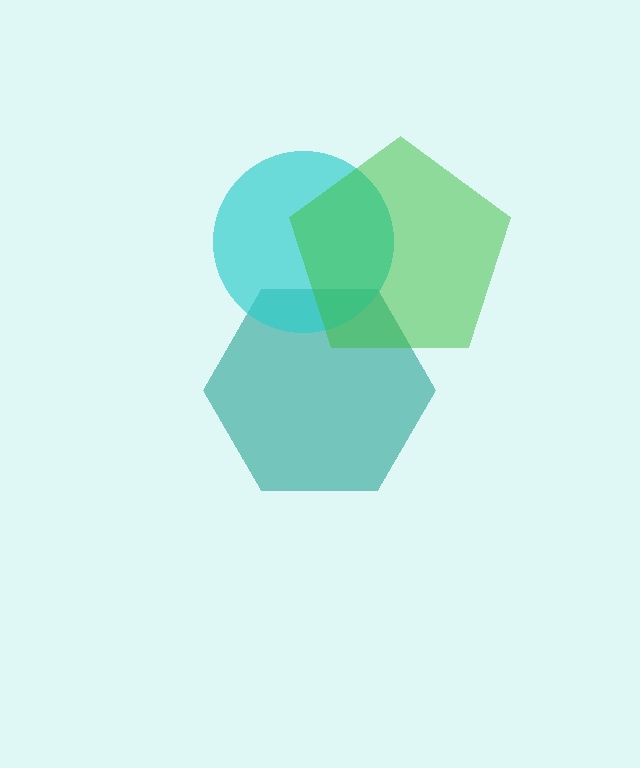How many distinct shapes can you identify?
There are 3 distinct shapes: a teal hexagon, a cyan circle, a green pentagon.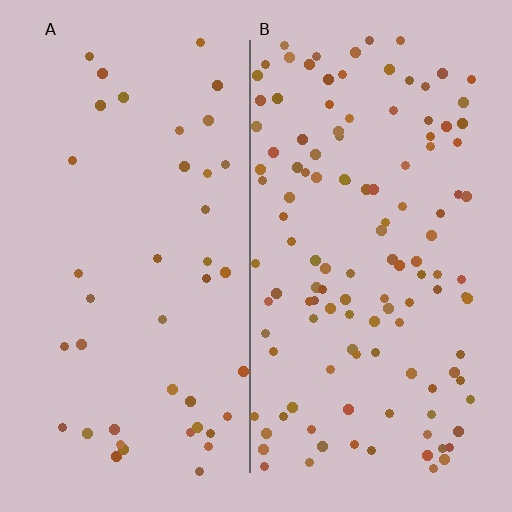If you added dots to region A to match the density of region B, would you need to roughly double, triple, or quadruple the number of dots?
Approximately triple.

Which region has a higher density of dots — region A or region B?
B (the right).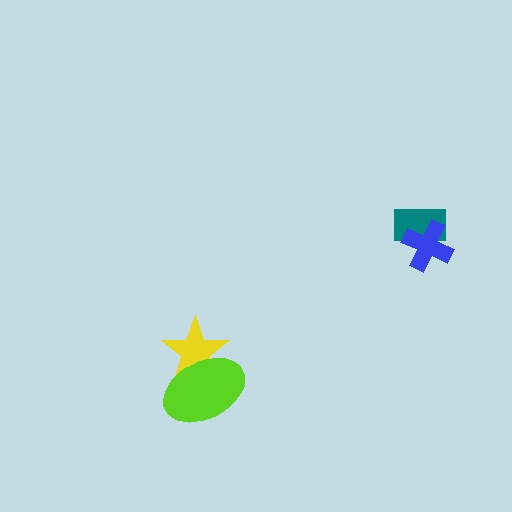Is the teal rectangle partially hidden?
Yes, it is partially covered by another shape.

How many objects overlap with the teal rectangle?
1 object overlaps with the teal rectangle.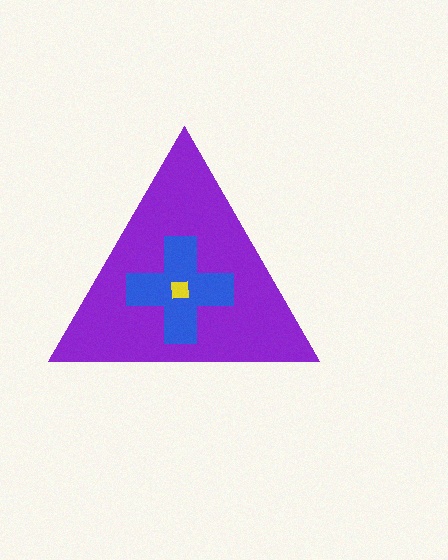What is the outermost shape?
The purple triangle.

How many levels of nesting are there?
3.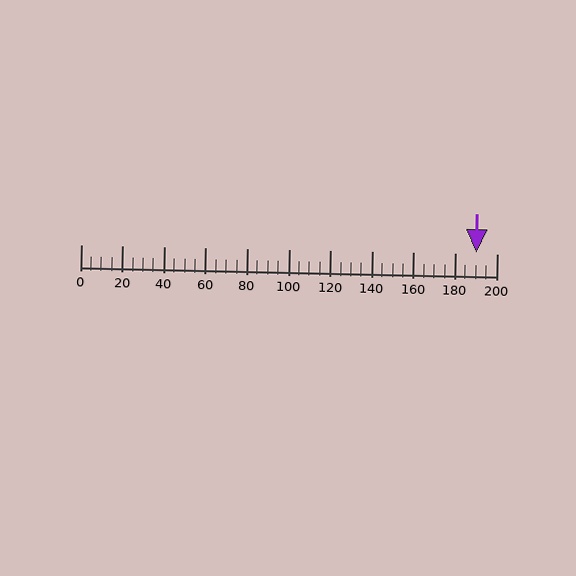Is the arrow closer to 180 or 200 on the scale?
The arrow is closer to 200.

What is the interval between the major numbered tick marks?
The major tick marks are spaced 20 units apart.